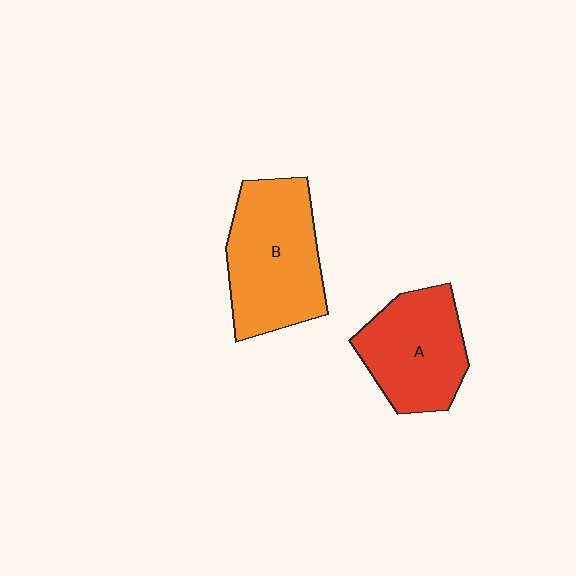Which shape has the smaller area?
Shape A (red).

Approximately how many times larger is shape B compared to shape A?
Approximately 1.2 times.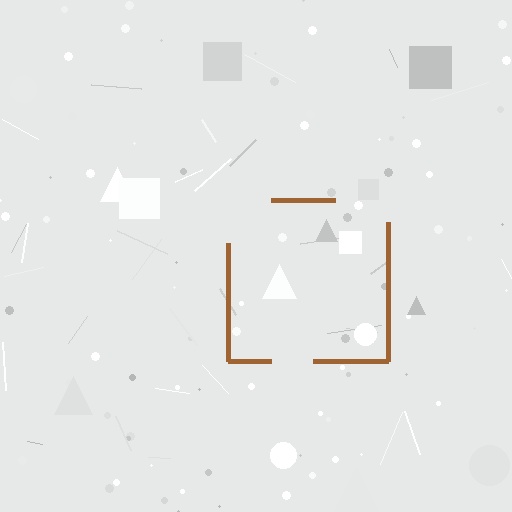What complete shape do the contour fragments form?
The contour fragments form a square.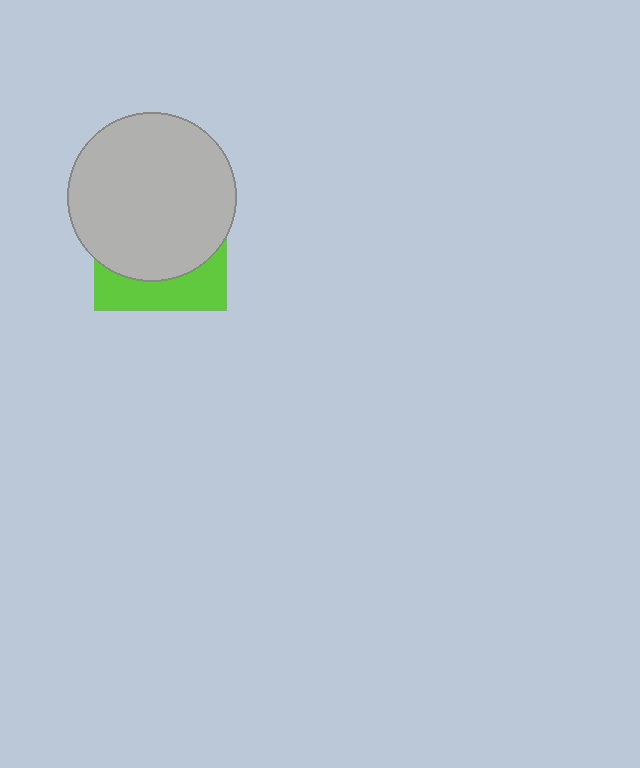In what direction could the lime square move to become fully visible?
The lime square could move down. That would shift it out from behind the light gray circle entirely.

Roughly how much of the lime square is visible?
A small part of it is visible (roughly 30%).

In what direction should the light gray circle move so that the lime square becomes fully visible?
The light gray circle should move up. That is the shortest direction to clear the overlap and leave the lime square fully visible.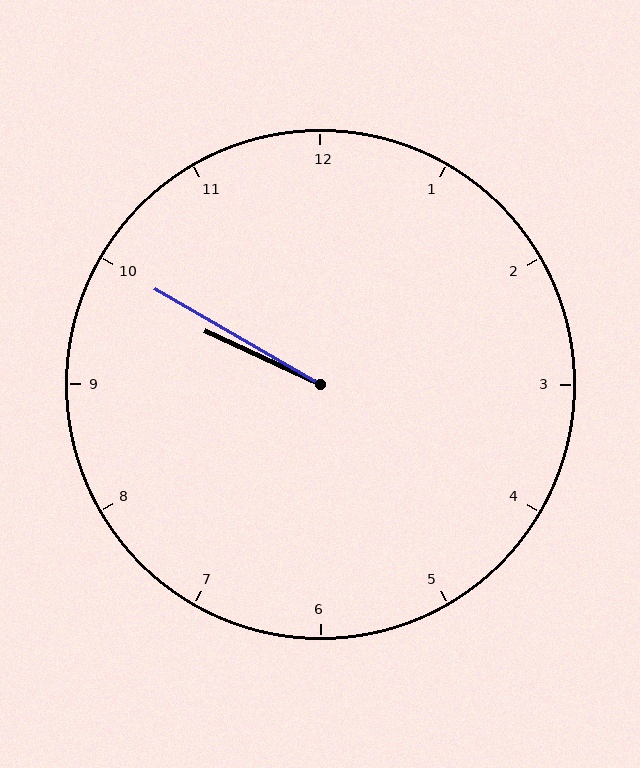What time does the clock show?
9:50.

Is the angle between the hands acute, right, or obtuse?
It is acute.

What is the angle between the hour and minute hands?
Approximately 5 degrees.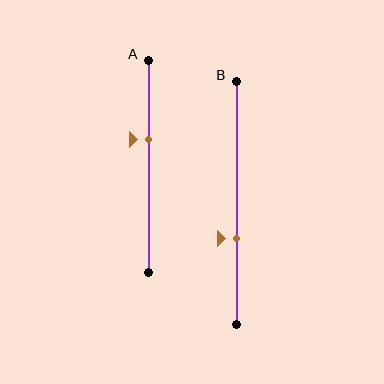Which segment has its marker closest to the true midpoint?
Segment A has its marker closest to the true midpoint.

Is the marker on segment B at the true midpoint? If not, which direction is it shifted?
No, the marker on segment B is shifted downward by about 15% of the segment length.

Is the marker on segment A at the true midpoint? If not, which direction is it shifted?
No, the marker on segment A is shifted upward by about 13% of the segment length.